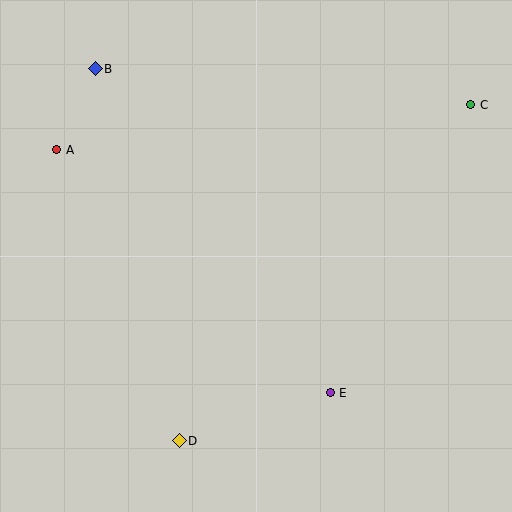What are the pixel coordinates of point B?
Point B is at (95, 69).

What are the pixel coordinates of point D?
Point D is at (179, 441).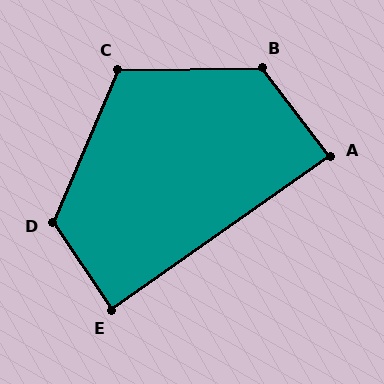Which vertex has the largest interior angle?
B, at approximately 127 degrees.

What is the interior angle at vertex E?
Approximately 89 degrees (approximately right).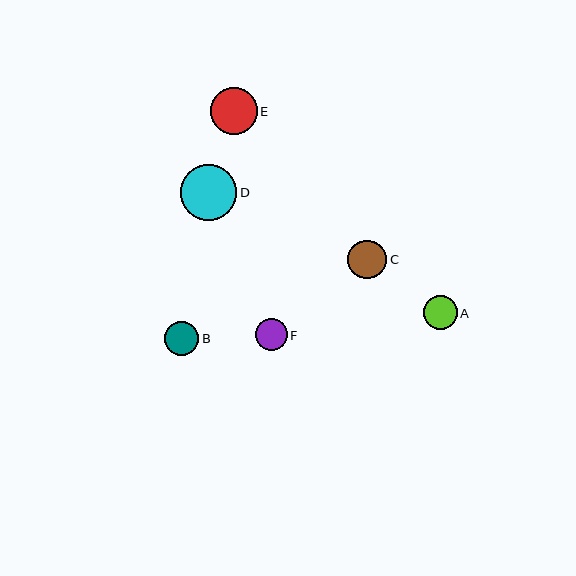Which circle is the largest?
Circle D is the largest with a size of approximately 56 pixels.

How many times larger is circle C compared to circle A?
Circle C is approximately 1.1 times the size of circle A.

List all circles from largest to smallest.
From largest to smallest: D, E, C, B, A, F.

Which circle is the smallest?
Circle F is the smallest with a size of approximately 32 pixels.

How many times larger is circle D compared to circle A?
Circle D is approximately 1.6 times the size of circle A.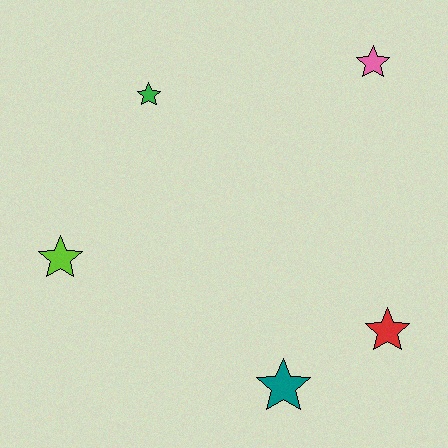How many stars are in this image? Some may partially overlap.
There are 5 stars.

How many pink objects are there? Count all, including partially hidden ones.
There is 1 pink object.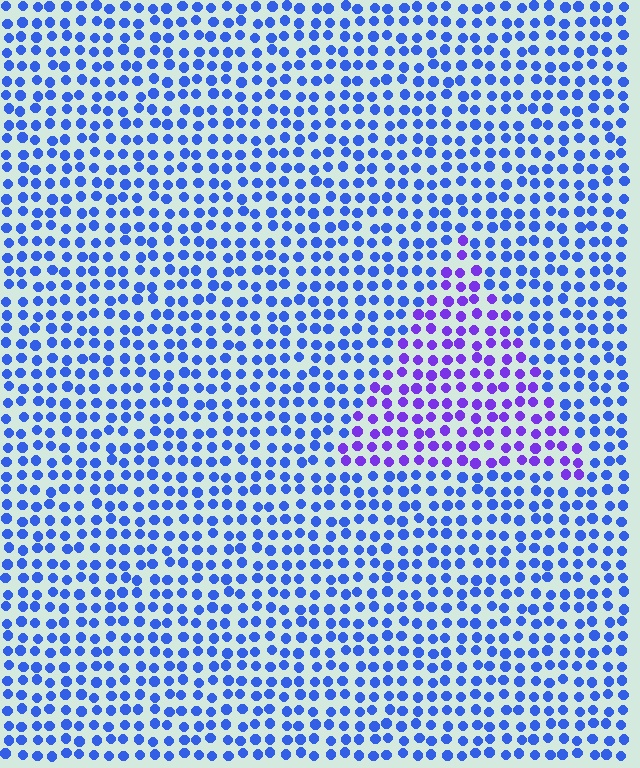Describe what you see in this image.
The image is filled with small blue elements in a uniform arrangement. A triangle-shaped region is visible where the elements are tinted to a slightly different hue, forming a subtle color boundary.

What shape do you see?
I see a triangle.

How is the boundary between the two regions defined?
The boundary is defined purely by a slight shift in hue (about 40 degrees). Spacing, size, and orientation are identical on both sides.